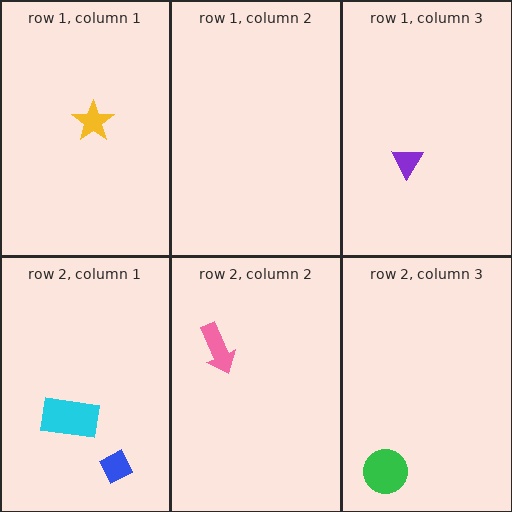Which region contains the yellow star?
The row 1, column 1 region.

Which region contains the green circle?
The row 2, column 3 region.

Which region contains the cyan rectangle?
The row 2, column 1 region.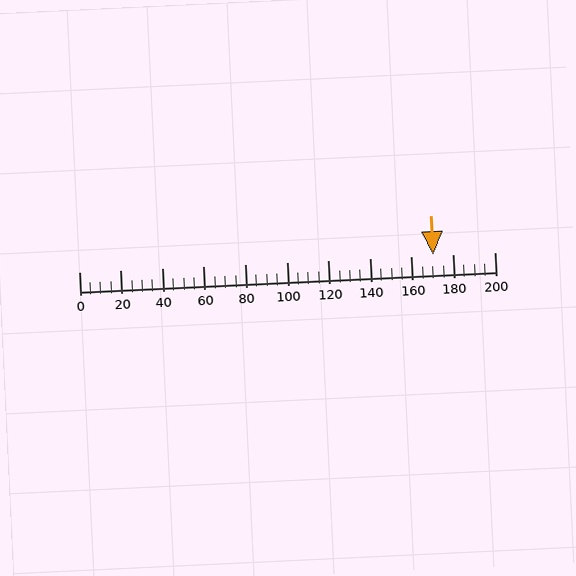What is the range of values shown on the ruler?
The ruler shows values from 0 to 200.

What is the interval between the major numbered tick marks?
The major tick marks are spaced 20 units apart.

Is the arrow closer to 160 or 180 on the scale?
The arrow is closer to 180.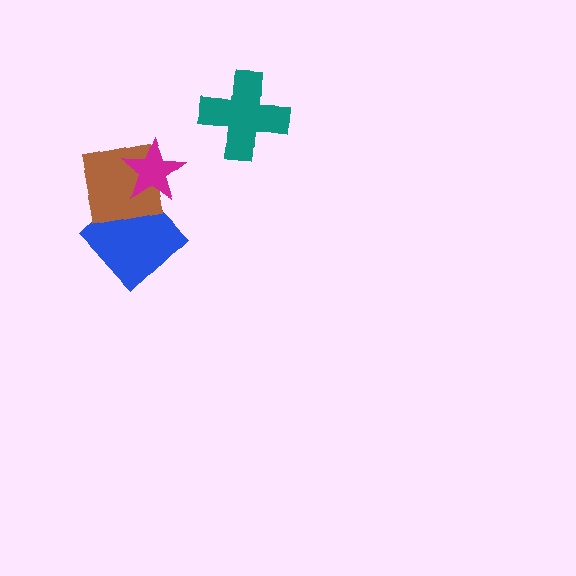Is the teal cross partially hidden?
No, no other shape covers it.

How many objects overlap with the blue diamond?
1 object overlaps with the blue diamond.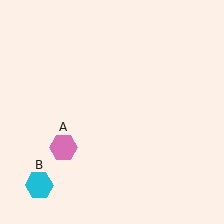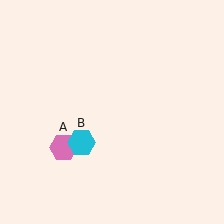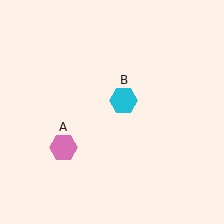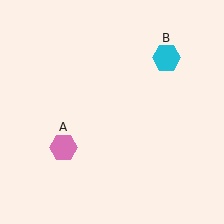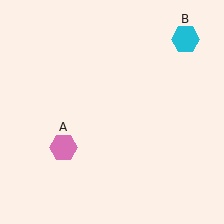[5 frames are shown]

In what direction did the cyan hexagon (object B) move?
The cyan hexagon (object B) moved up and to the right.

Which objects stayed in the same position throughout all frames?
Pink hexagon (object A) remained stationary.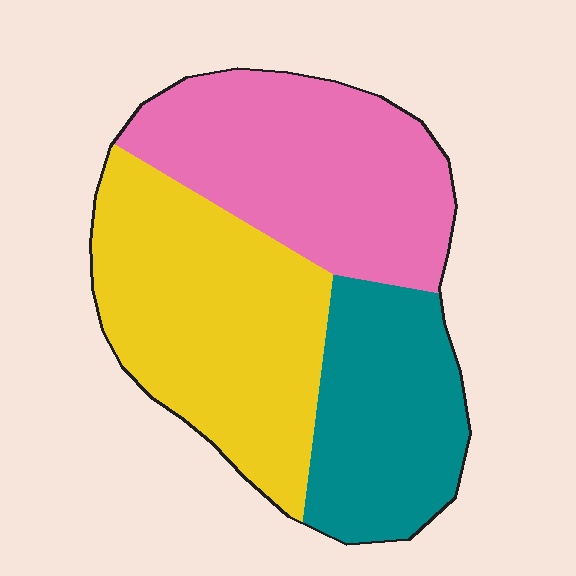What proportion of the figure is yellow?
Yellow covers around 40% of the figure.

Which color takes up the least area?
Teal, at roughly 25%.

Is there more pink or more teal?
Pink.